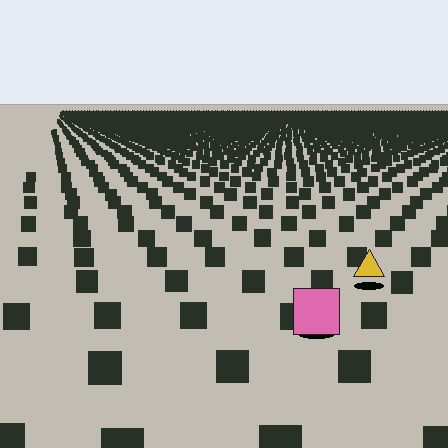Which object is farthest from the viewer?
The yellow triangle is farthest from the viewer. It appears smaller and the ground texture around it is denser.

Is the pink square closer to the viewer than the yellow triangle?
Yes. The pink square is closer — you can tell from the texture gradient: the ground texture is coarser near it.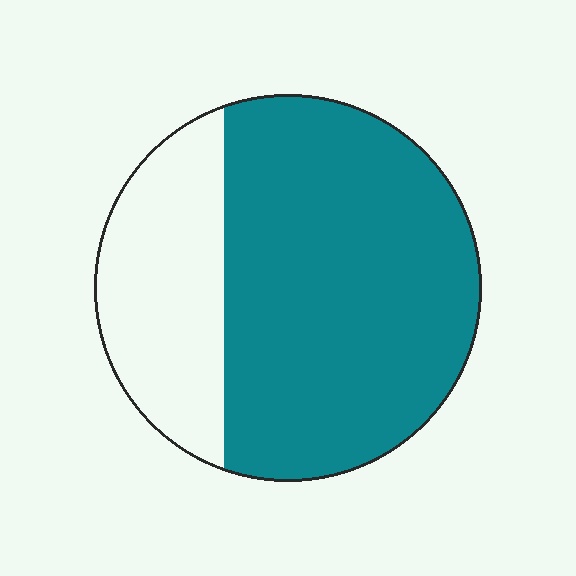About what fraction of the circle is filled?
About two thirds (2/3).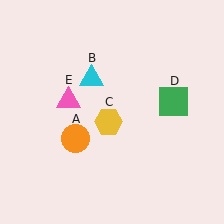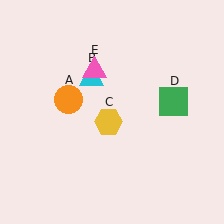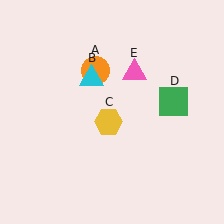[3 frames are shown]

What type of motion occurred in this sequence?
The orange circle (object A), pink triangle (object E) rotated clockwise around the center of the scene.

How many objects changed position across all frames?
2 objects changed position: orange circle (object A), pink triangle (object E).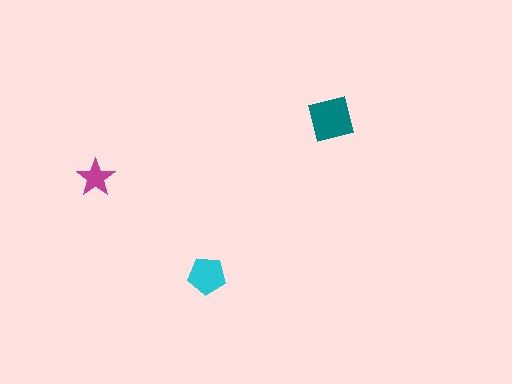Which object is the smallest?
The magenta star.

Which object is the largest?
The teal square.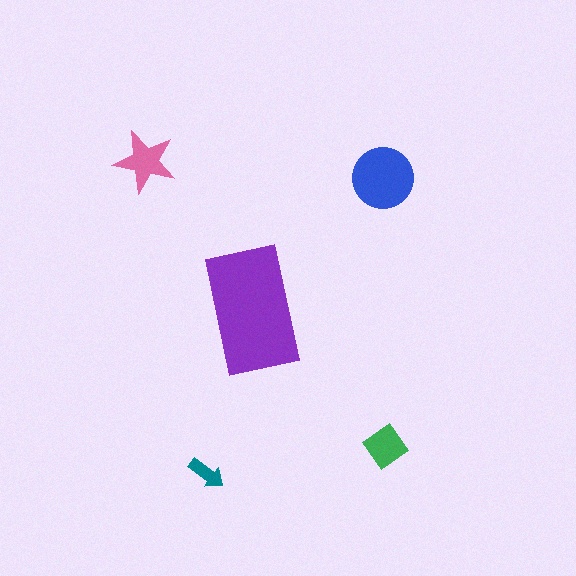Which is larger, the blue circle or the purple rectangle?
The purple rectangle.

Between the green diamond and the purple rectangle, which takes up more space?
The purple rectangle.